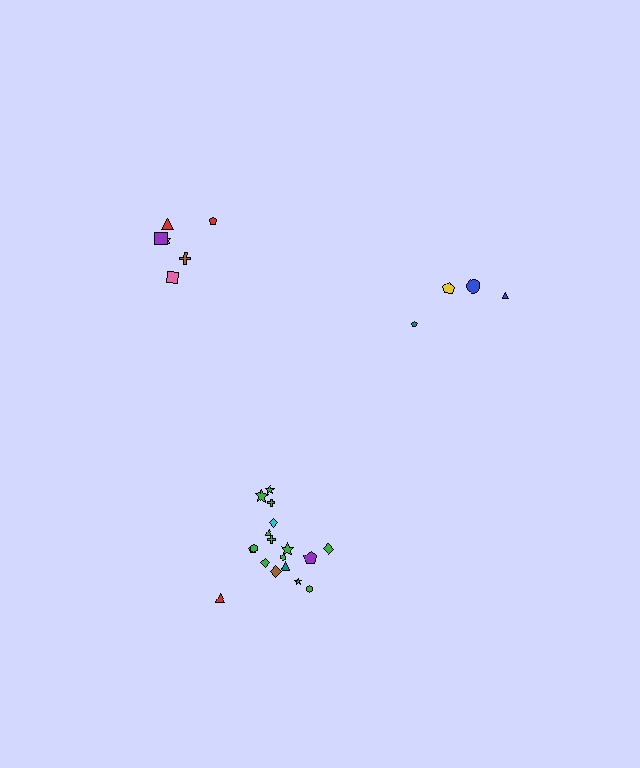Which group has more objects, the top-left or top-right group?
The top-left group.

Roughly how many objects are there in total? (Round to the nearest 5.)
Roughly 30 objects in total.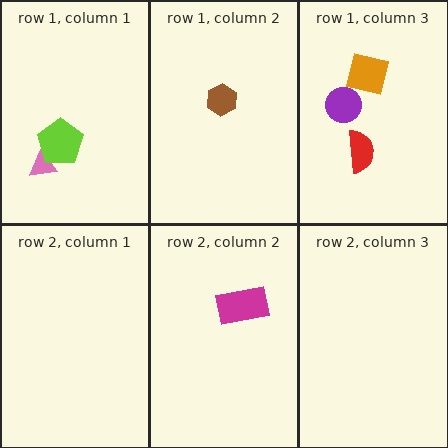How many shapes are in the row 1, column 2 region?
1.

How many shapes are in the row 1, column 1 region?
2.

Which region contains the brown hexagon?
The row 1, column 2 region.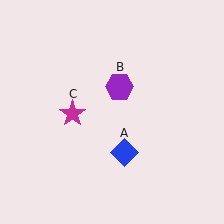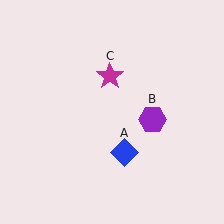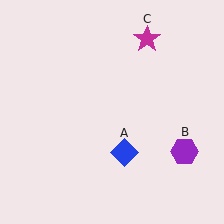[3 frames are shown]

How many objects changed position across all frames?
2 objects changed position: purple hexagon (object B), magenta star (object C).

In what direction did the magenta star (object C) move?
The magenta star (object C) moved up and to the right.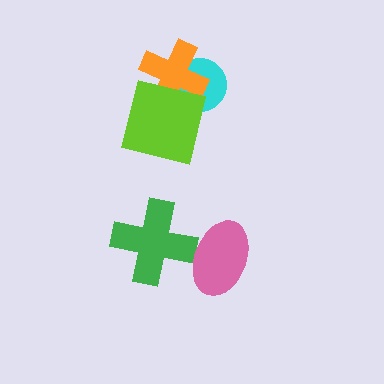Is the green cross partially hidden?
Yes, it is partially covered by another shape.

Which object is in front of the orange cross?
The lime square is in front of the orange cross.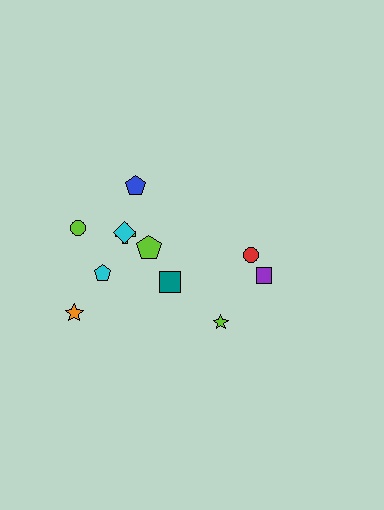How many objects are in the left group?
There are 8 objects.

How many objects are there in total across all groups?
There are 11 objects.